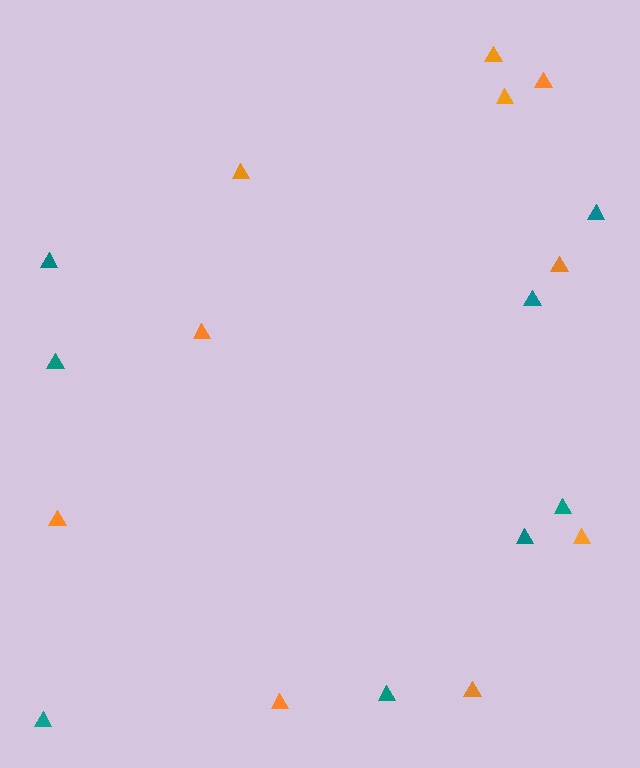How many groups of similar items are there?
There are 2 groups: one group of teal triangles (8) and one group of orange triangles (10).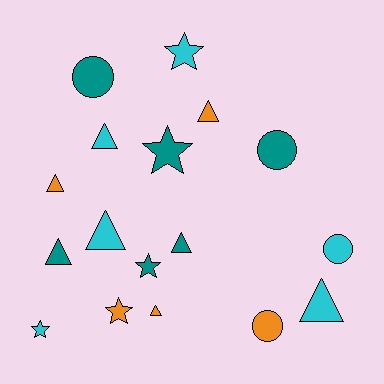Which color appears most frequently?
Cyan, with 6 objects.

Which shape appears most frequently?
Triangle, with 8 objects.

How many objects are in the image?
There are 17 objects.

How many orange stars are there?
There is 1 orange star.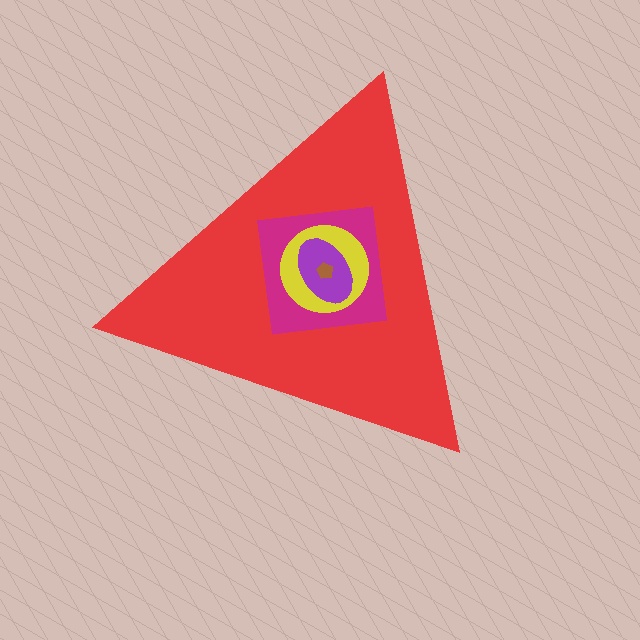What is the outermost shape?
The red triangle.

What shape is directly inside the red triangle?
The magenta square.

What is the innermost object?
The brown pentagon.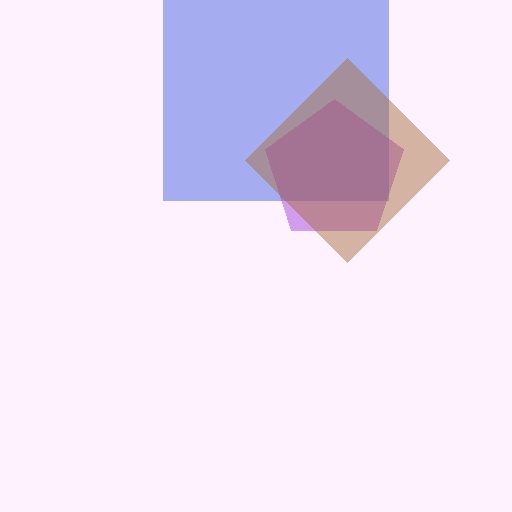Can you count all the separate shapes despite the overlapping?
Yes, there are 3 separate shapes.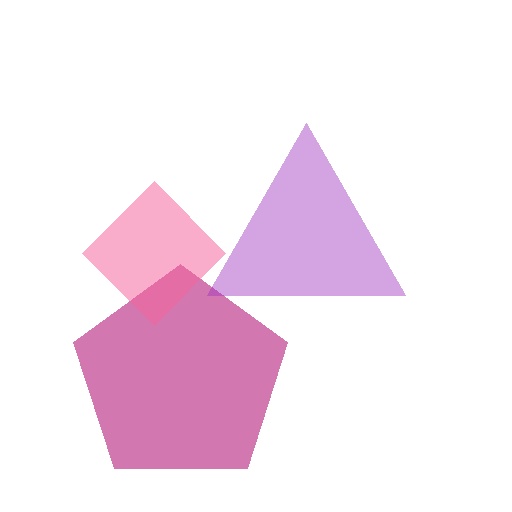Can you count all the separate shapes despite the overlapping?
Yes, there are 3 separate shapes.